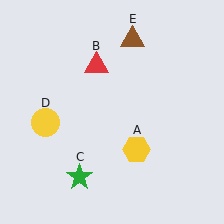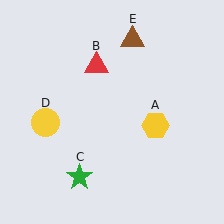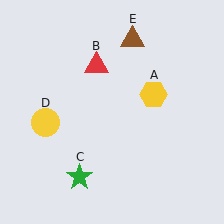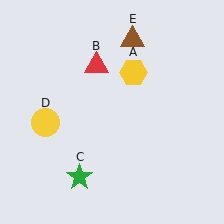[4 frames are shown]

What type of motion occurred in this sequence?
The yellow hexagon (object A) rotated counterclockwise around the center of the scene.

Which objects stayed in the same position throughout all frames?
Red triangle (object B) and green star (object C) and yellow circle (object D) and brown triangle (object E) remained stationary.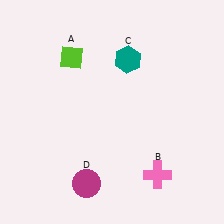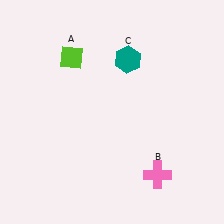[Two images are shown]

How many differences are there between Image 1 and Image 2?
There is 1 difference between the two images.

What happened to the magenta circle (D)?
The magenta circle (D) was removed in Image 2. It was in the bottom-left area of Image 1.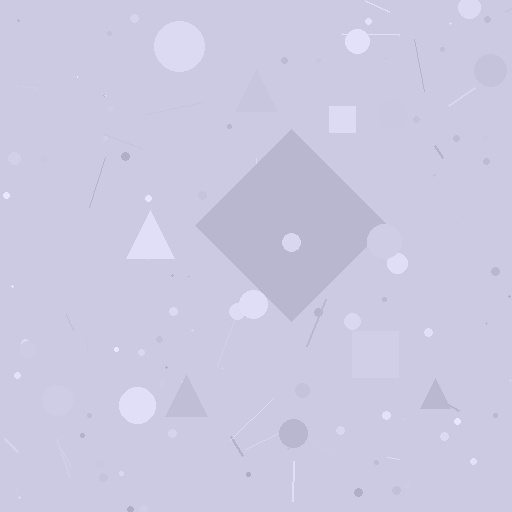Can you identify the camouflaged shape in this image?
The camouflaged shape is a diamond.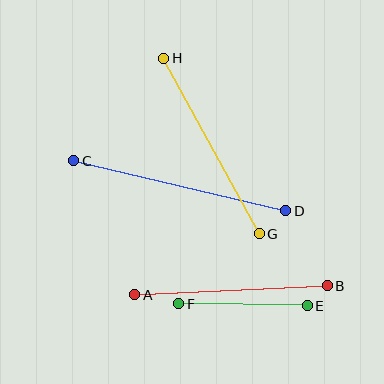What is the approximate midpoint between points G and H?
The midpoint is at approximately (212, 146) pixels.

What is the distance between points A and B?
The distance is approximately 192 pixels.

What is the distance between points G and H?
The distance is approximately 200 pixels.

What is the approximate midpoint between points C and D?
The midpoint is at approximately (180, 186) pixels.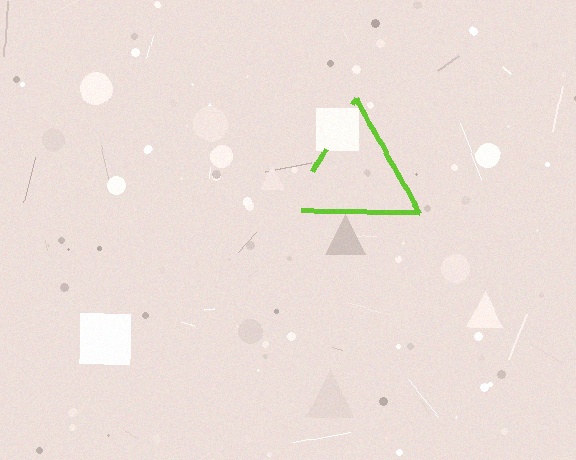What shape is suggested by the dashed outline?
The dashed outline suggests a triangle.